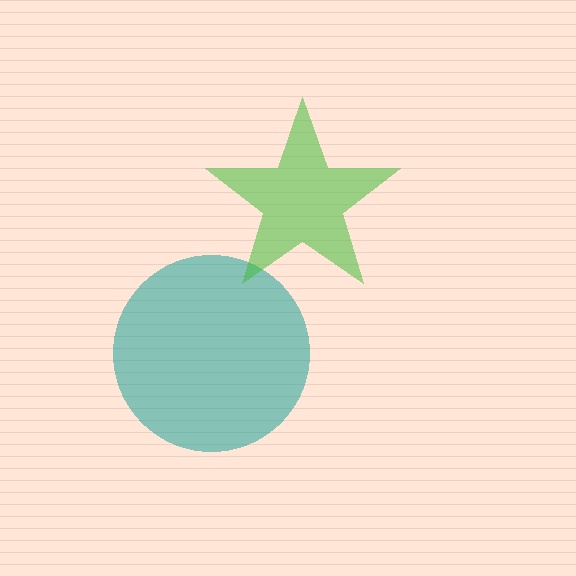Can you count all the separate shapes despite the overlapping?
Yes, there are 2 separate shapes.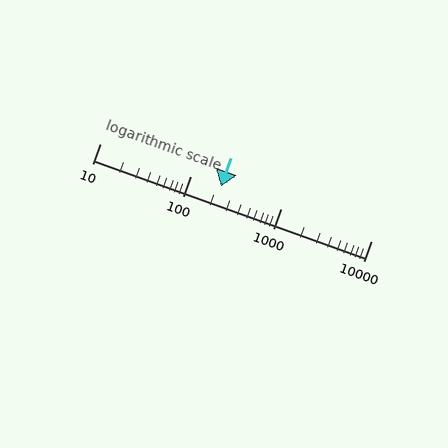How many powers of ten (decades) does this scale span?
The scale spans 3 decades, from 10 to 10000.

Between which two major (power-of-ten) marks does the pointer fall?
The pointer is between 100 and 1000.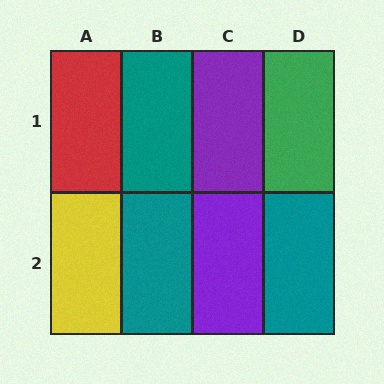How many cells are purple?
2 cells are purple.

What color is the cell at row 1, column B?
Teal.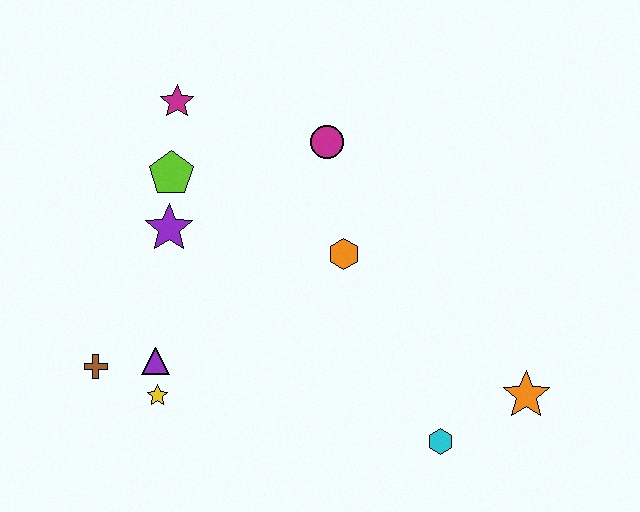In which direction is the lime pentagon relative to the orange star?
The lime pentagon is to the left of the orange star.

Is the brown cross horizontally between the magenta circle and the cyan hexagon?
No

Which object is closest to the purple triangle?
The yellow star is closest to the purple triangle.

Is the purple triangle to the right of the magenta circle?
No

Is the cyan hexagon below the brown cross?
Yes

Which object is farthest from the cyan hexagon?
The magenta star is farthest from the cyan hexagon.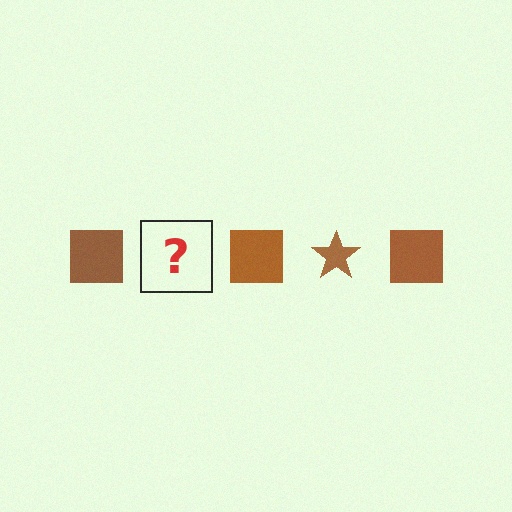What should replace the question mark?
The question mark should be replaced with a brown star.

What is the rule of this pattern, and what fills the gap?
The rule is that the pattern cycles through square, star shapes in brown. The gap should be filled with a brown star.